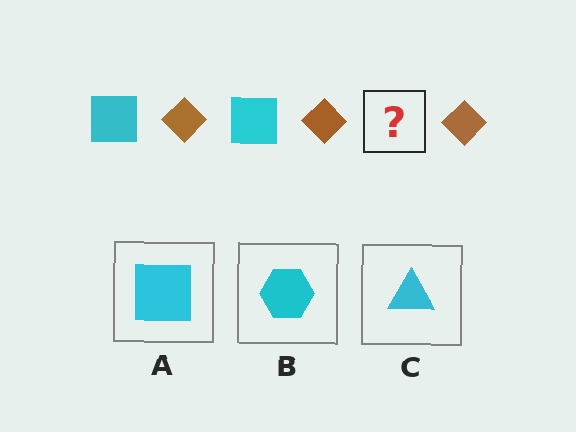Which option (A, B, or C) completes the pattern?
A.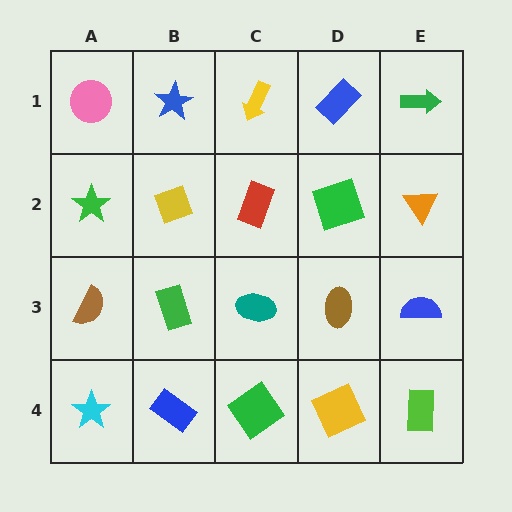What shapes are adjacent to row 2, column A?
A pink circle (row 1, column A), a brown semicircle (row 3, column A), a yellow diamond (row 2, column B).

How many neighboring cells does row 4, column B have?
3.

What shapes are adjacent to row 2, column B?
A blue star (row 1, column B), a green rectangle (row 3, column B), a green star (row 2, column A), a red rectangle (row 2, column C).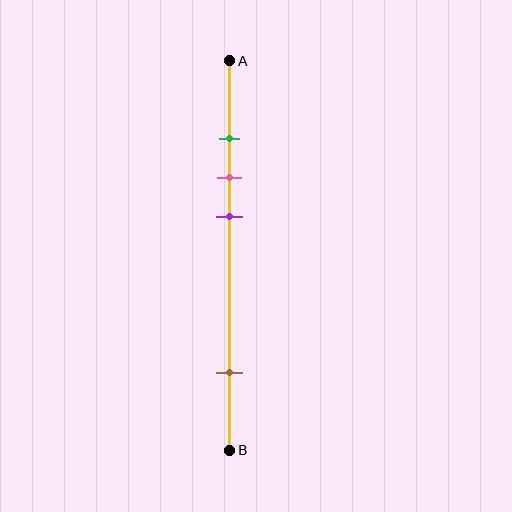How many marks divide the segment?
There are 4 marks dividing the segment.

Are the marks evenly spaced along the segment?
No, the marks are not evenly spaced.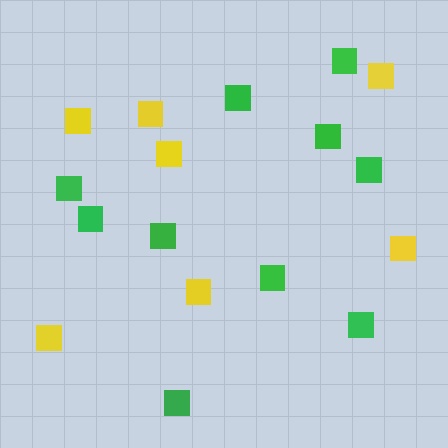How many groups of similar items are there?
There are 2 groups: one group of yellow squares (7) and one group of green squares (10).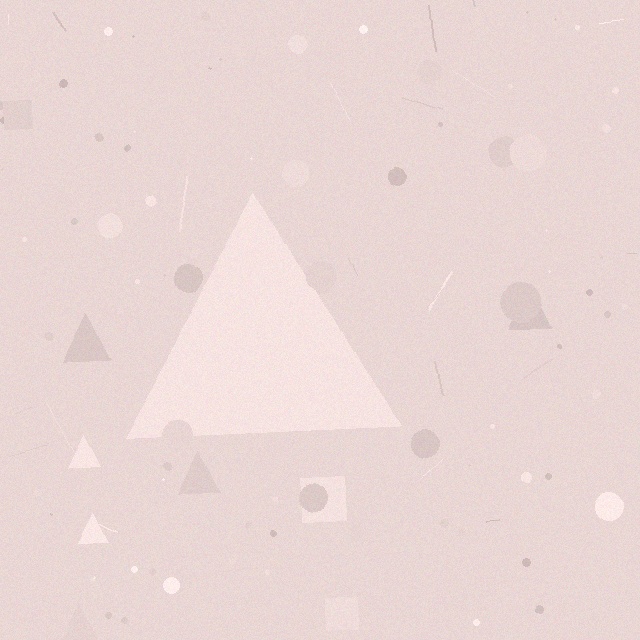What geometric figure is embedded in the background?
A triangle is embedded in the background.